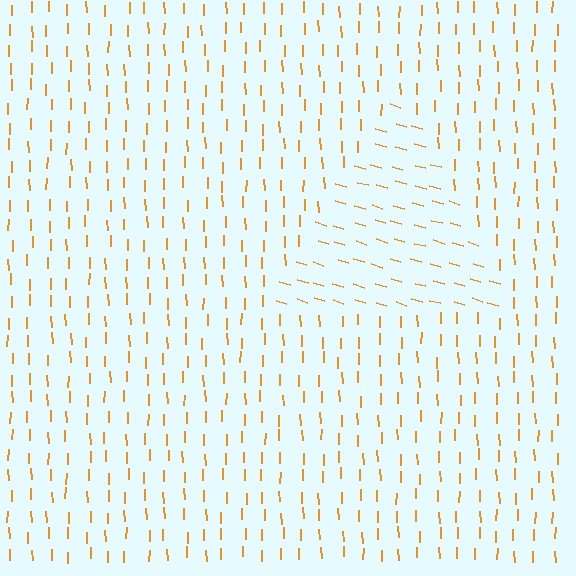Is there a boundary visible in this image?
Yes, there is a texture boundary formed by a change in line orientation.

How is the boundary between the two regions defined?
The boundary is defined purely by a change in line orientation (approximately 72 degrees difference). All lines are the same color and thickness.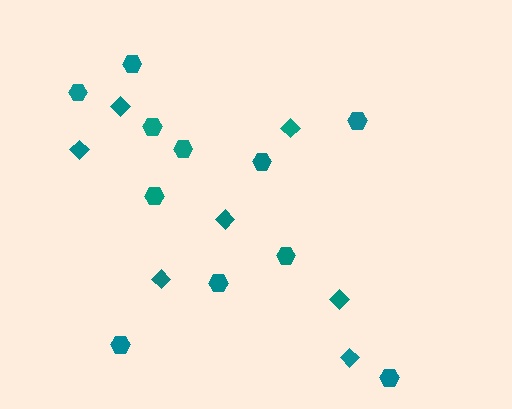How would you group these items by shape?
There are 2 groups: one group of diamonds (7) and one group of hexagons (11).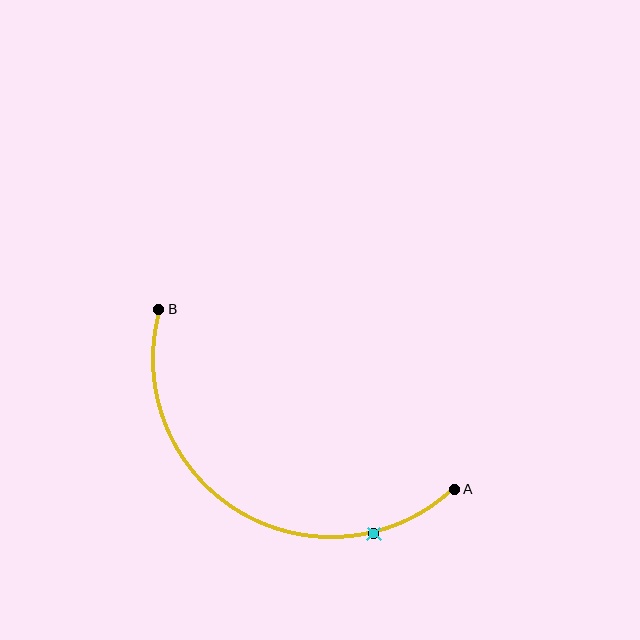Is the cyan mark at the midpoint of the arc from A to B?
No. The cyan mark lies on the arc but is closer to endpoint A. The arc midpoint would be at the point on the curve equidistant along the arc from both A and B.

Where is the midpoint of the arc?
The arc midpoint is the point on the curve farthest from the straight line joining A and B. It sits below that line.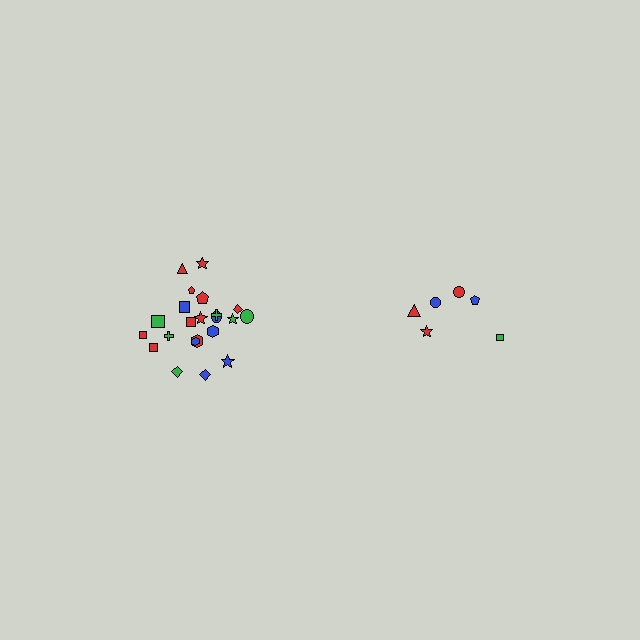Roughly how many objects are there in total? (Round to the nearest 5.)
Roughly 30 objects in total.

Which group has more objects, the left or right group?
The left group.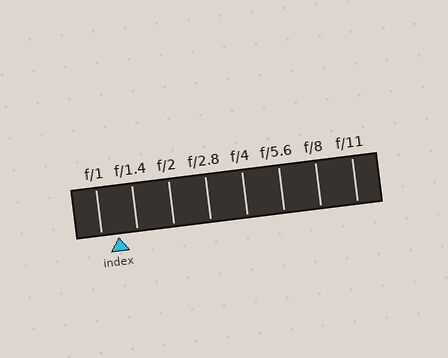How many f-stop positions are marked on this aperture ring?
There are 8 f-stop positions marked.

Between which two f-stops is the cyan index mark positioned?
The index mark is between f/1 and f/1.4.